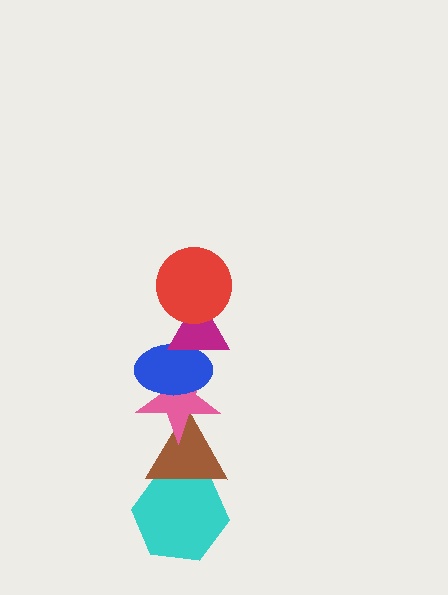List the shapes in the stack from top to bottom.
From top to bottom: the red circle, the magenta triangle, the blue ellipse, the pink star, the brown triangle, the cyan hexagon.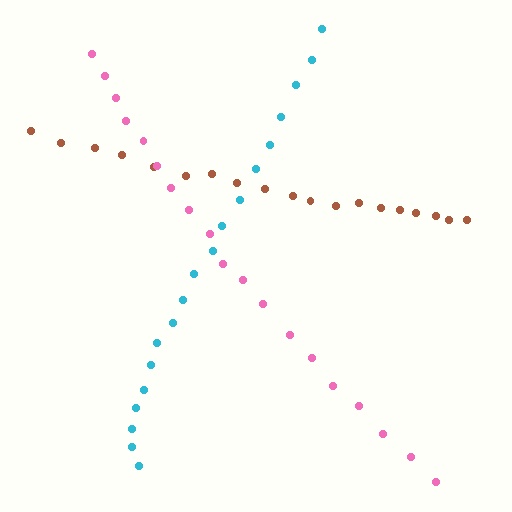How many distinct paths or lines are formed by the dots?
There are 3 distinct paths.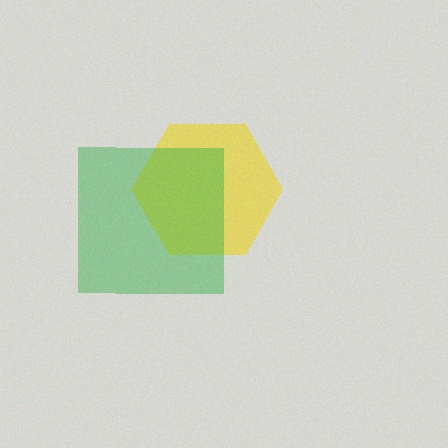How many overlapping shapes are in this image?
There are 2 overlapping shapes in the image.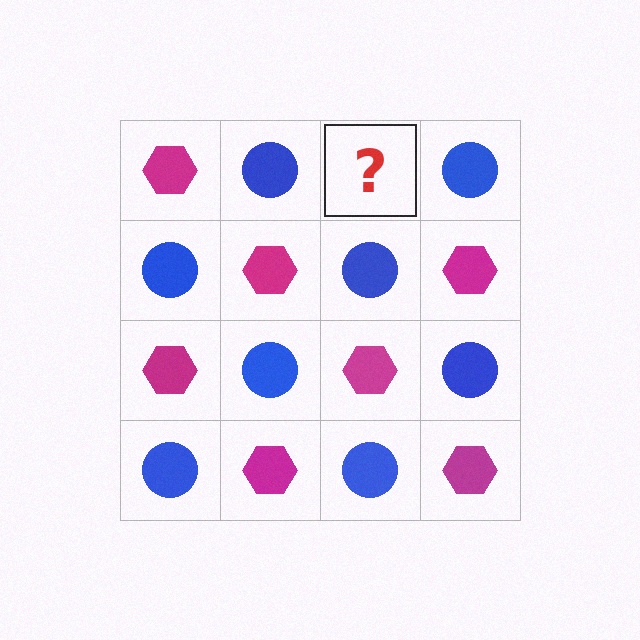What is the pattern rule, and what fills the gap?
The rule is that it alternates magenta hexagon and blue circle in a checkerboard pattern. The gap should be filled with a magenta hexagon.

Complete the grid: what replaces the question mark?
The question mark should be replaced with a magenta hexagon.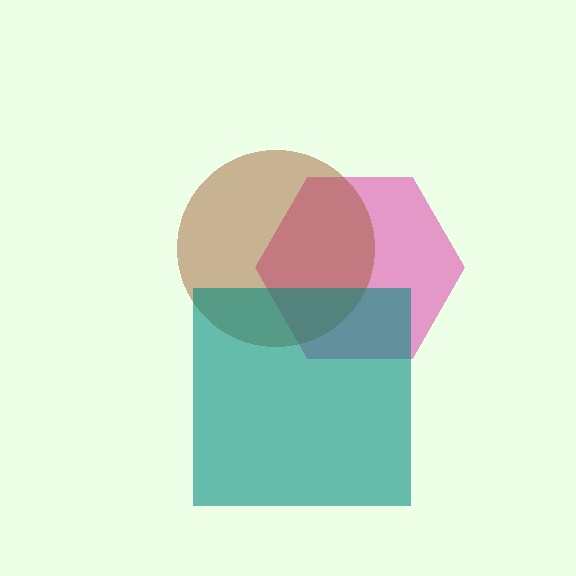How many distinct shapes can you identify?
There are 3 distinct shapes: a pink hexagon, a brown circle, a teal square.